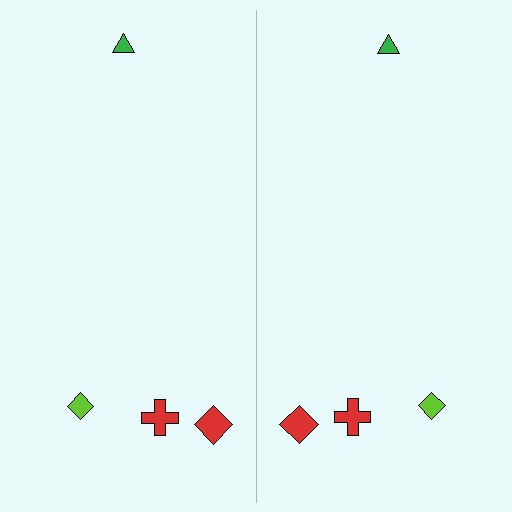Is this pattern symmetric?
Yes, this pattern has bilateral (reflection) symmetry.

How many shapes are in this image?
There are 8 shapes in this image.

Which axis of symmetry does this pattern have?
The pattern has a vertical axis of symmetry running through the center of the image.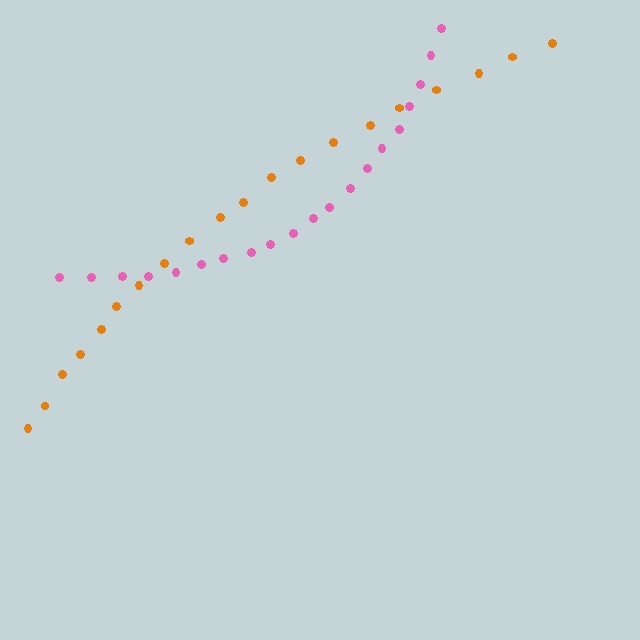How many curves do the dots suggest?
There are 2 distinct paths.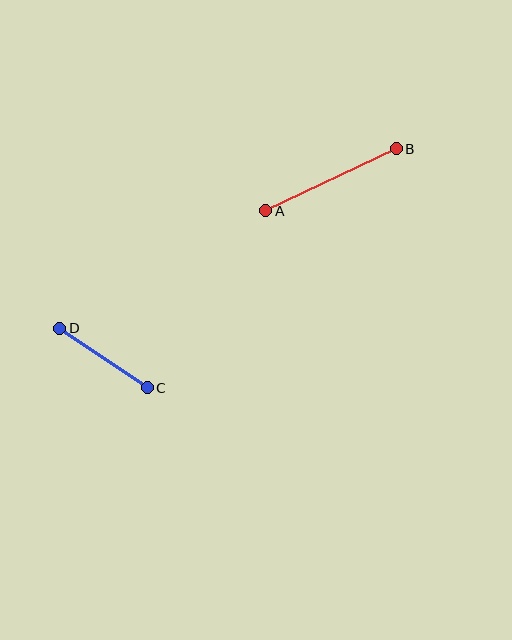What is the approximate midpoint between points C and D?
The midpoint is at approximately (103, 358) pixels.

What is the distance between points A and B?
The distance is approximately 144 pixels.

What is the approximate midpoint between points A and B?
The midpoint is at approximately (331, 180) pixels.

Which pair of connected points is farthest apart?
Points A and B are farthest apart.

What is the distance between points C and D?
The distance is approximately 106 pixels.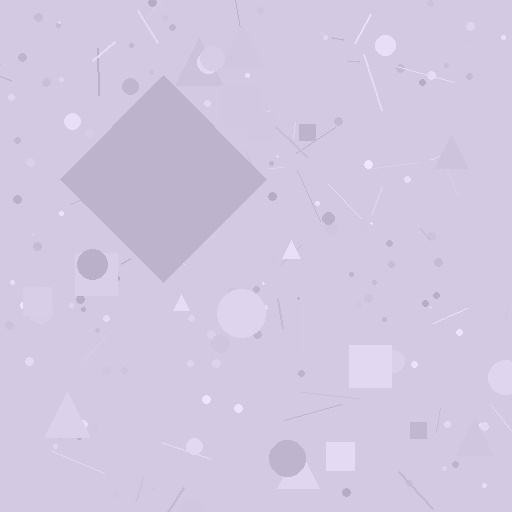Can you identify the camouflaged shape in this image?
The camouflaged shape is a diamond.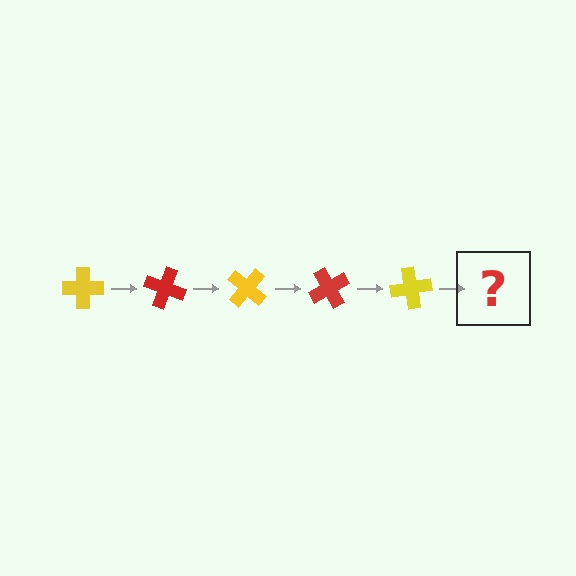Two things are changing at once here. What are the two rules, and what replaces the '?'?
The two rules are that it rotates 20 degrees each step and the color cycles through yellow and red. The '?' should be a red cross, rotated 100 degrees from the start.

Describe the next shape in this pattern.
It should be a red cross, rotated 100 degrees from the start.